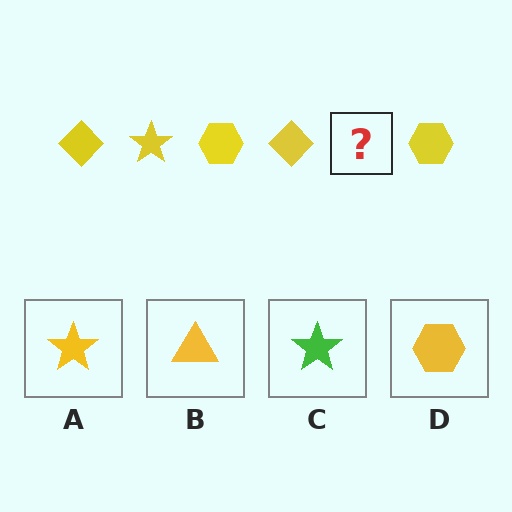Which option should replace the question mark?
Option A.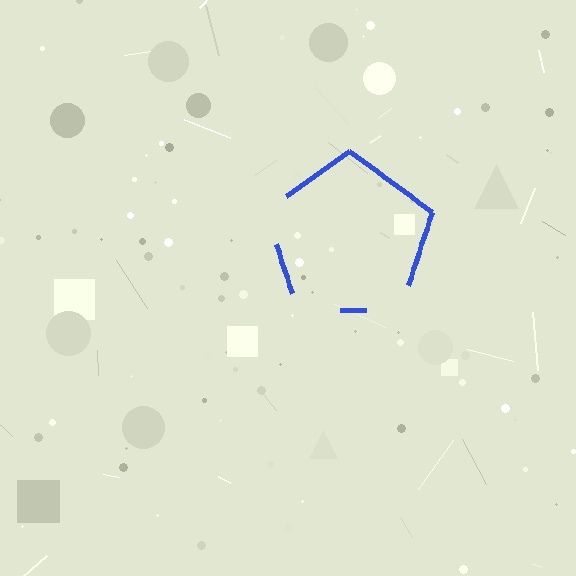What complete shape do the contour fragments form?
The contour fragments form a pentagon.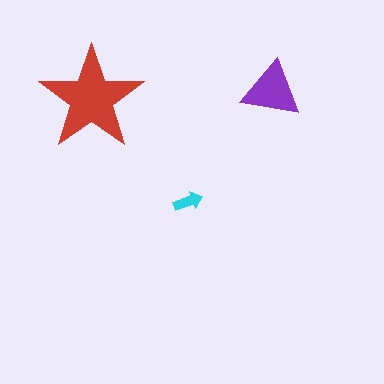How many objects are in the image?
There are 3 objects in the image.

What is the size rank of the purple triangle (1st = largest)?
2nd.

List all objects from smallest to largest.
The cyan arrow, the purple triangle, the red star.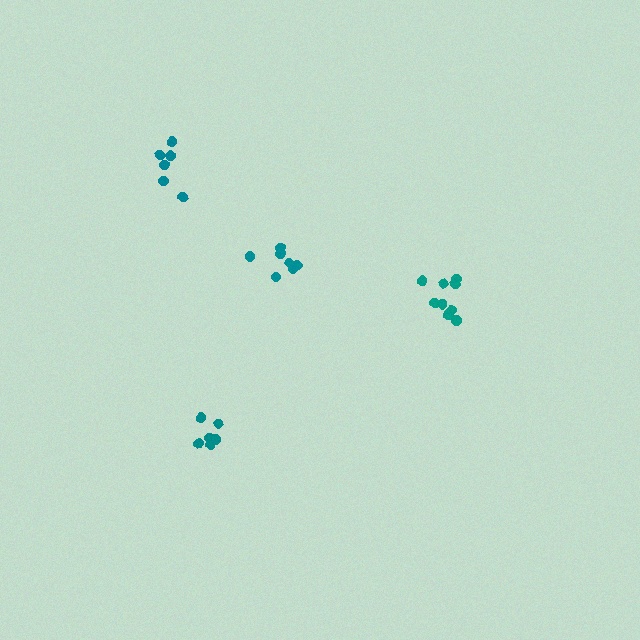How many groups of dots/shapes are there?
There are 4 groups.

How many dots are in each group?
Group 1: 7 dots, Group 2: 9 dots, Group 3: 7 dots, Group 4: 6 dots (29 total).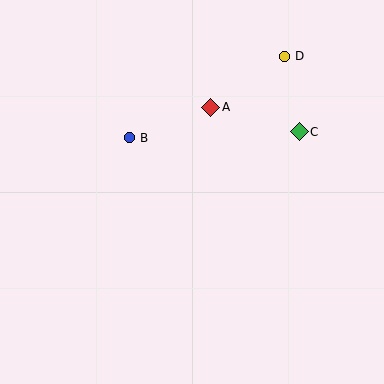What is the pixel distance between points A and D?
The distance between A and D is 89 pixels.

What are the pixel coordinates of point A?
Point A is at (211, 107).